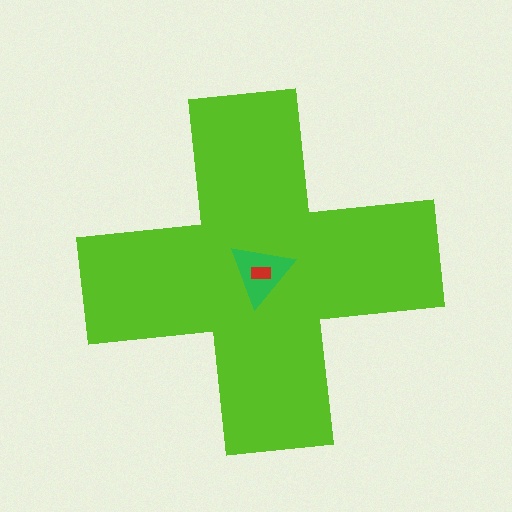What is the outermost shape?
The lime cross.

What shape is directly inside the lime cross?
The green triangle.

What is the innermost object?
The red rectangle.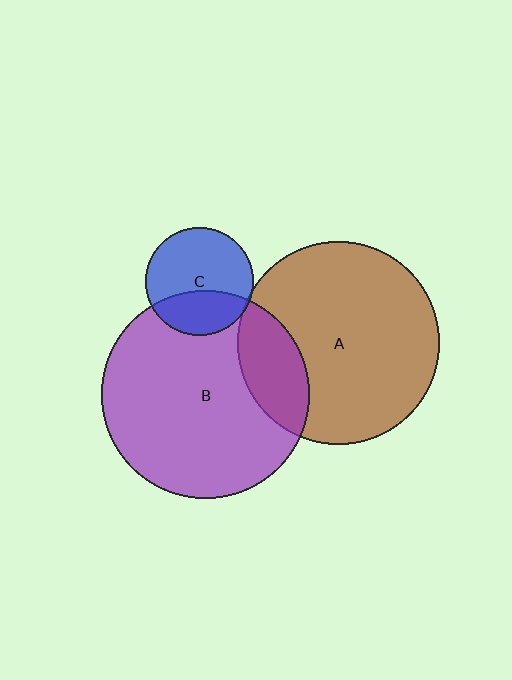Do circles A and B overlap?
Yes.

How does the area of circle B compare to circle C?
Approximately 3.7 times.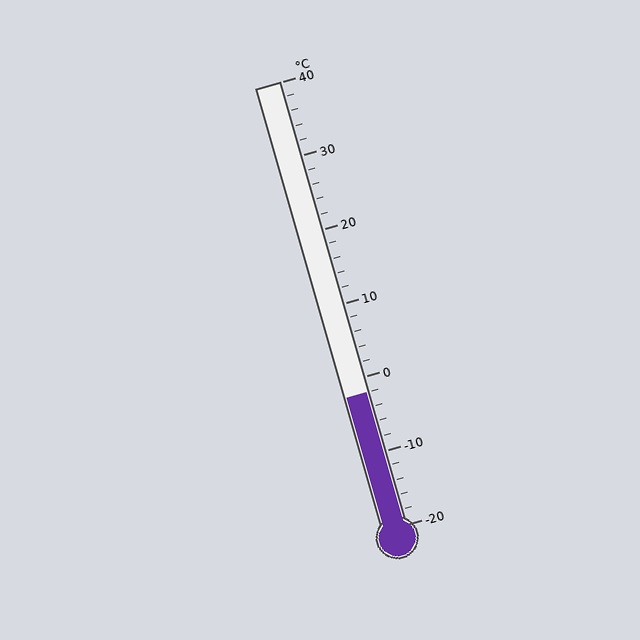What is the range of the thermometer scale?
The thermometer scale ranges from -20°C to 40°C.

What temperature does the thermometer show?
The thermometer shows approximately -2°C.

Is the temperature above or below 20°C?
The temperature is below 20°C.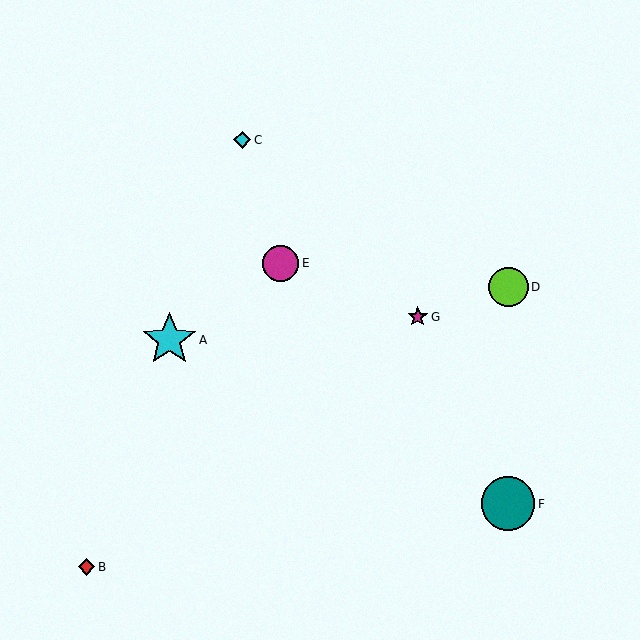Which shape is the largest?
The cyan star (labeled A) is the largest.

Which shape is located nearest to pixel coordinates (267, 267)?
The magenta circle (labeled E) at (281, 263) is nearest to that location.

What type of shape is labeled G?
Shape G is a magenta star.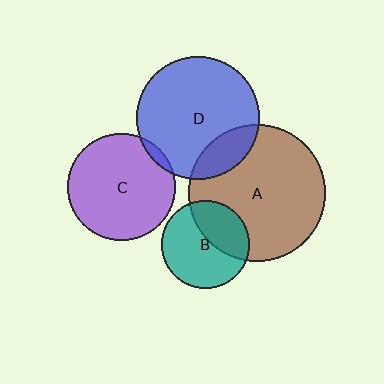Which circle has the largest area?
Circle A (brown).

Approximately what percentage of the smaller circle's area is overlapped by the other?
Approximately 15%.